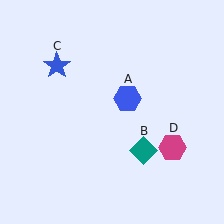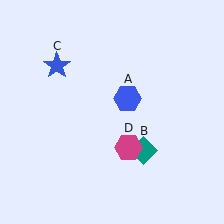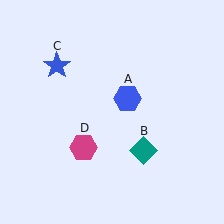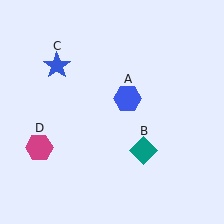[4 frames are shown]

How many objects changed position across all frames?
1 object changed position: magenta hexagon (object D).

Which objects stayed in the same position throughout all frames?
Blue hexagon (object A) and teal diamond (object B) and blue star (object C) remained stationary.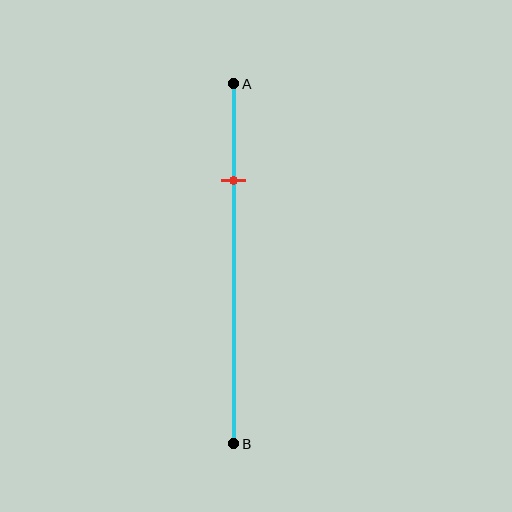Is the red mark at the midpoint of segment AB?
No, the mark is at about 25% from A, not at the 50% midpoint.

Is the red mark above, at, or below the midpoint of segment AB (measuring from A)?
The red mark is above the midpoint of segment AB.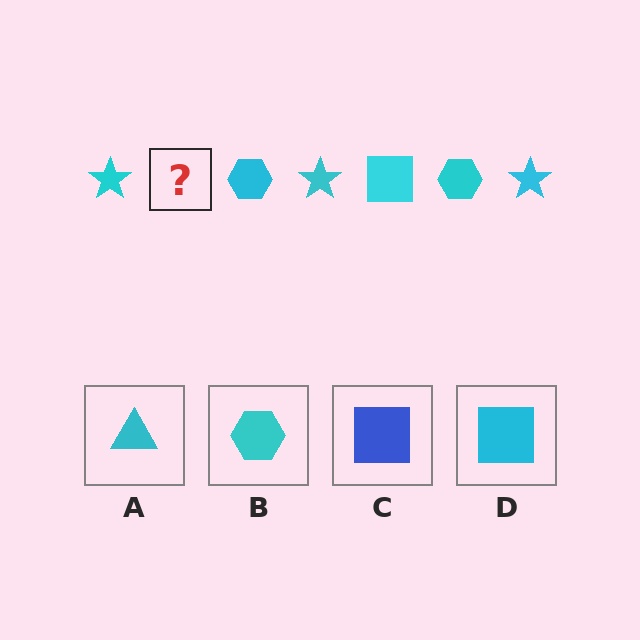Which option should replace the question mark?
Option D.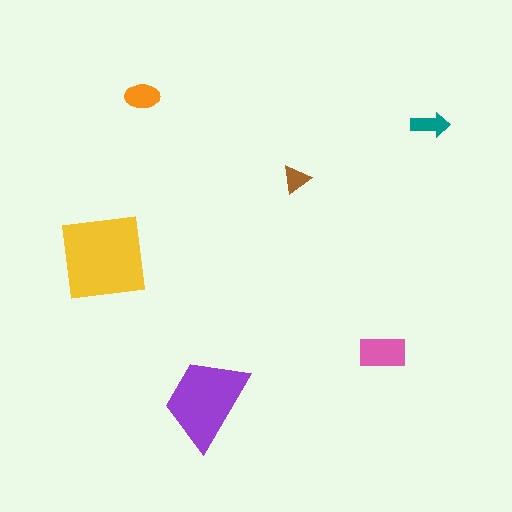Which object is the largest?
The yellow square.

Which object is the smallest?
The brown triangle.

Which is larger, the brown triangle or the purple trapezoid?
The purple trapezoid.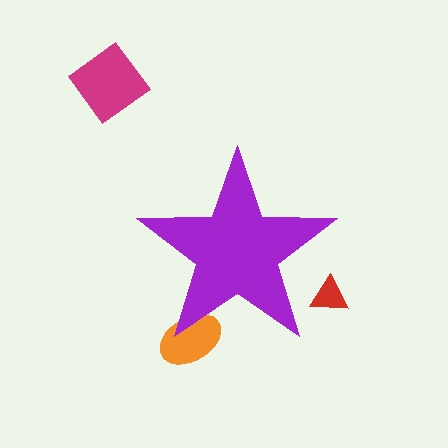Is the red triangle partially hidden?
Yes, the red triangle is partially hidden behind the purple star.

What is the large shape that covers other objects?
A purple star.